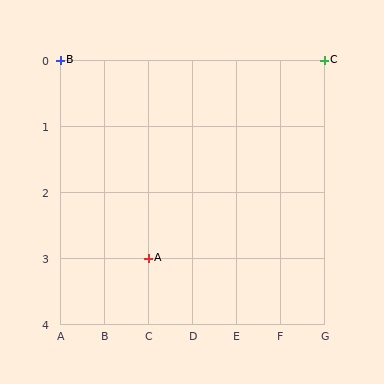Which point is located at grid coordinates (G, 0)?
Point C is at (G, 0).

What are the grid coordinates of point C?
Point C is at grid coordinates (G, 0).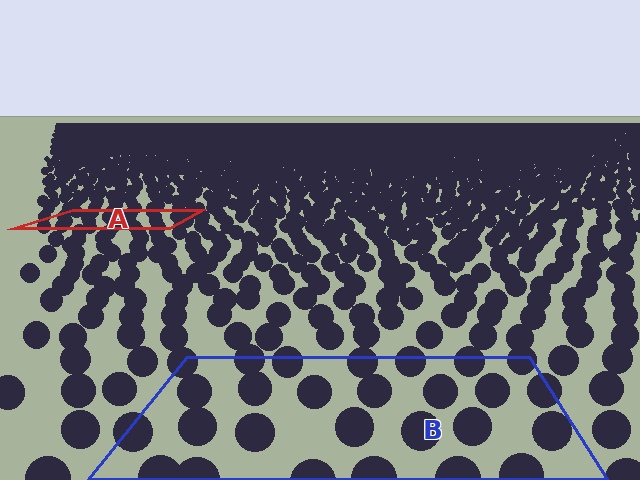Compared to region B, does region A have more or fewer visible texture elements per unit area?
Region A has more texture elements per unit area — they are packed more densely because it is farther away.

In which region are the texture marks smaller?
The texture marks are smaller in region A, because it is farther away.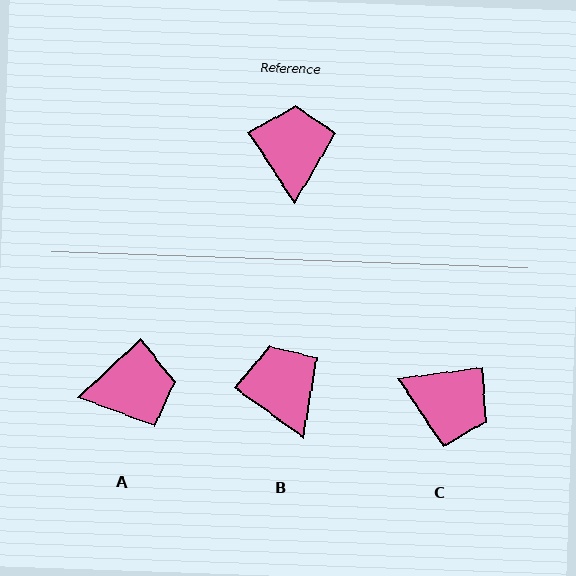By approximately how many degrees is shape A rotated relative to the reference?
Approximately 80 degrees clockwise.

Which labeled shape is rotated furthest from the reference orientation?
C, about 116 degrees away.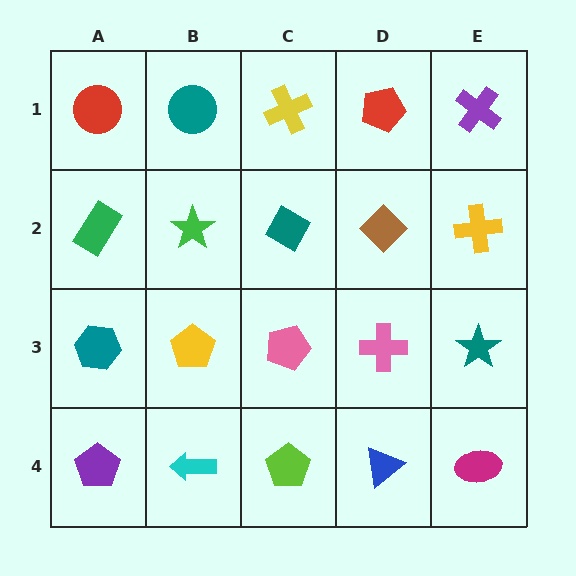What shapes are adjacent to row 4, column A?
A teal hexagon (row 3, column A), a cyan arrow (row 4, column B).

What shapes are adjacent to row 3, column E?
A yellow cross (row 2, column E), a magenta ellipse (row 4, column E), a pink cross (row 3, column D).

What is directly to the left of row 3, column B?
A teal hexagon.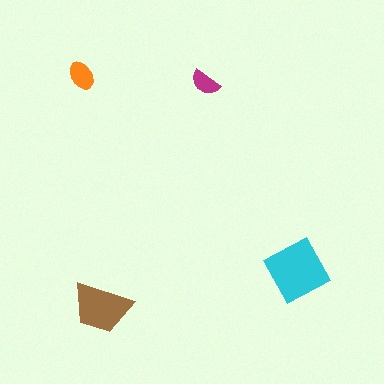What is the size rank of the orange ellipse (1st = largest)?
3rd.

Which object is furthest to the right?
The cyan diamond is rightmost.